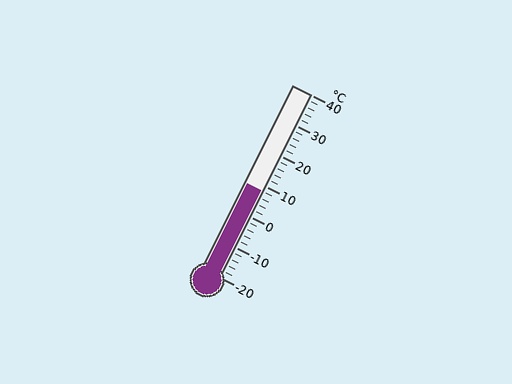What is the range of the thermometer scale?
The thermometer scale ranges from -20°C to 40°C.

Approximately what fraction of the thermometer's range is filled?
The thermometer is filled to approximately 45% of its range.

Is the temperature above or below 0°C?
The temperature is above 0°C.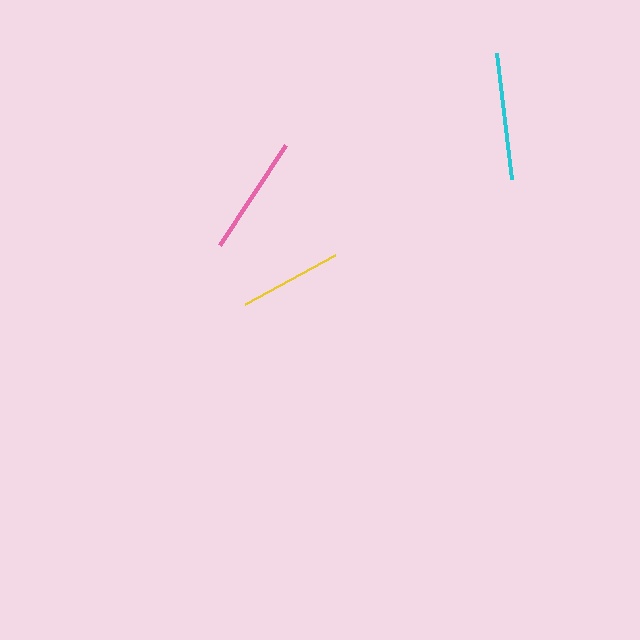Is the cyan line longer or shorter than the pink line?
The cyan line is longer than the pink line.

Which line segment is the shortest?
The yellow line is the shortest at approximately 103 pixels.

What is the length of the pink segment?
The pink segment is approximately 120 pixels long.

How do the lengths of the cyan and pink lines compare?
The cyan and pink lines are approximately the same length.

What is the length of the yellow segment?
The yellow segment is approximately 103 pixels long.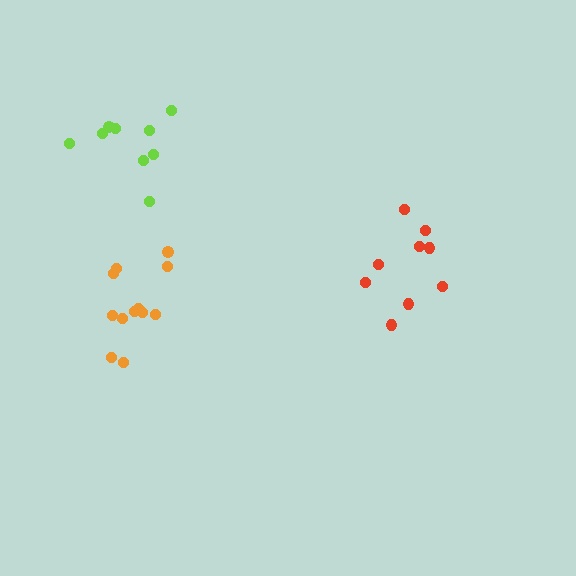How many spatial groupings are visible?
There are 3 spatial groupings.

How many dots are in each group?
Group 1: 9 dots, Group 2: 12 dots, Group 3: 9 dots (30 total).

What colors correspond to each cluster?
The clusters are colored: red, orange, lime.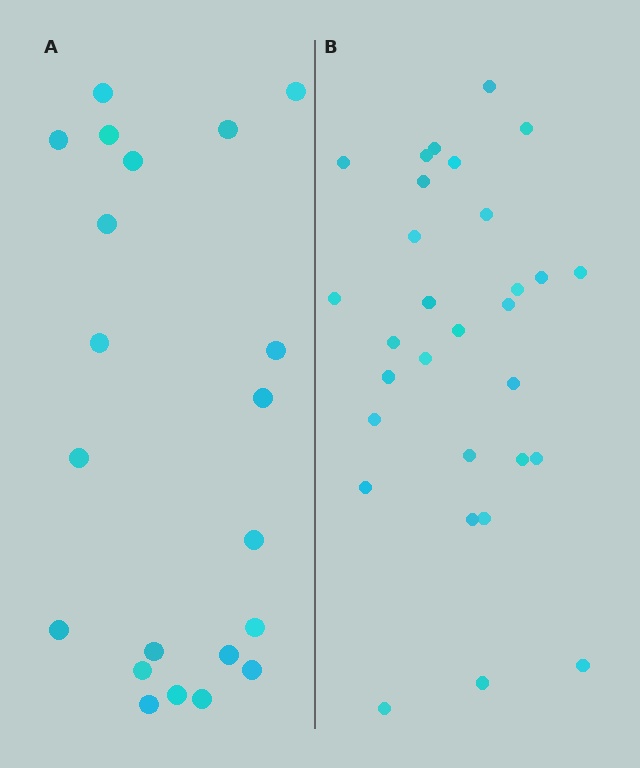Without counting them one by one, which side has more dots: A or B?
Region B (the right region) has more dots.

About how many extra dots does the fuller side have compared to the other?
Region B has roughly 8 or so more dots than region A.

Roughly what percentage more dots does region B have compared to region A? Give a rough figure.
About 45% more.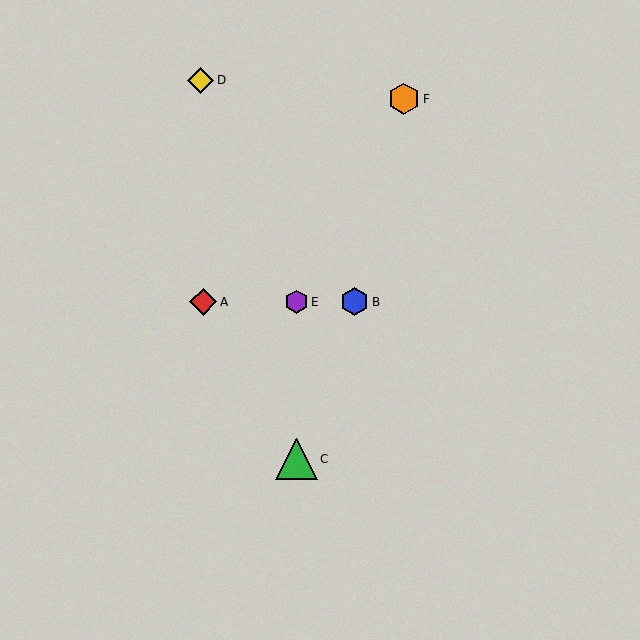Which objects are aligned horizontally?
Objects A, B, E are aligned horizontally.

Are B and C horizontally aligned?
No, B is at y≈302 and C is at y≈459.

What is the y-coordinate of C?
Object C is at y≈459.